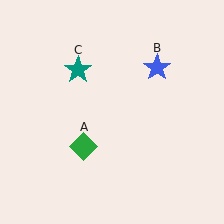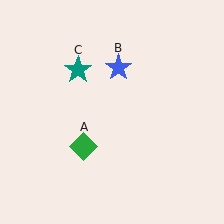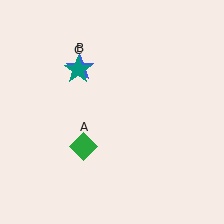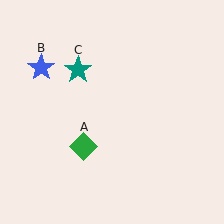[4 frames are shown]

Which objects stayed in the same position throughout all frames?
Green diamond (object A) and teal star (object C) remained stationary.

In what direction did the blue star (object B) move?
The blue star (object B) moved left.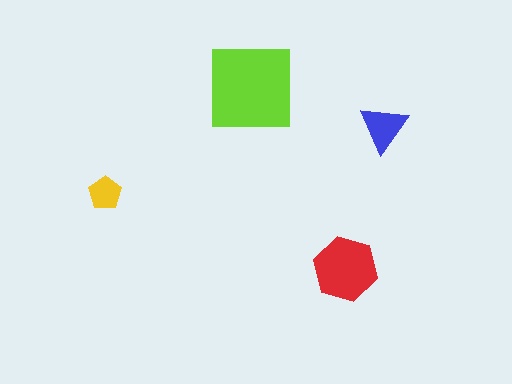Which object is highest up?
The lime square is topmost.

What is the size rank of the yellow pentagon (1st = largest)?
4th.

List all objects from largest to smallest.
The lime square, the red hexagon, the blue triangle, the yellow pentagon.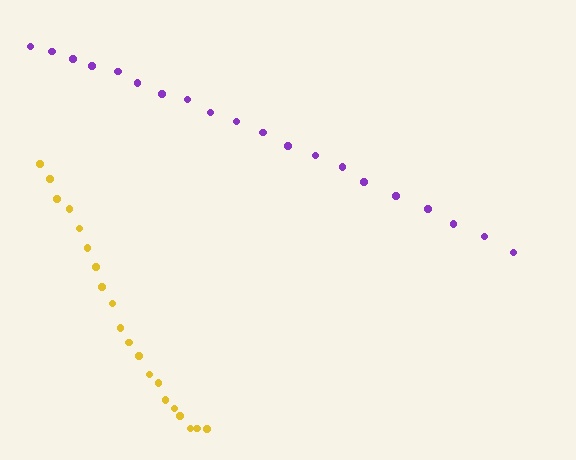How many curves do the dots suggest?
There are 2 distinct paths.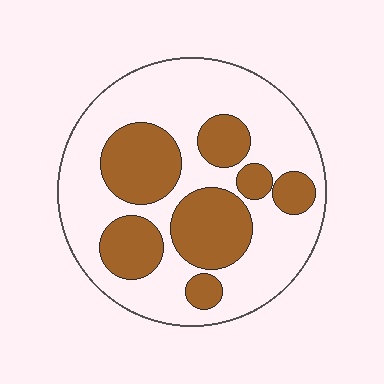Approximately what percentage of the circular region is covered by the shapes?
Approximately 35%.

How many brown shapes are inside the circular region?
7.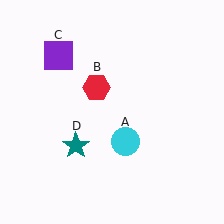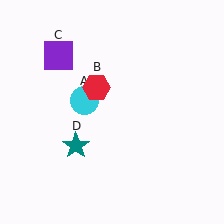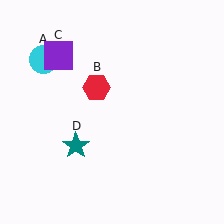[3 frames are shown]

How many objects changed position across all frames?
1 object changed position: cyan circle (object A).